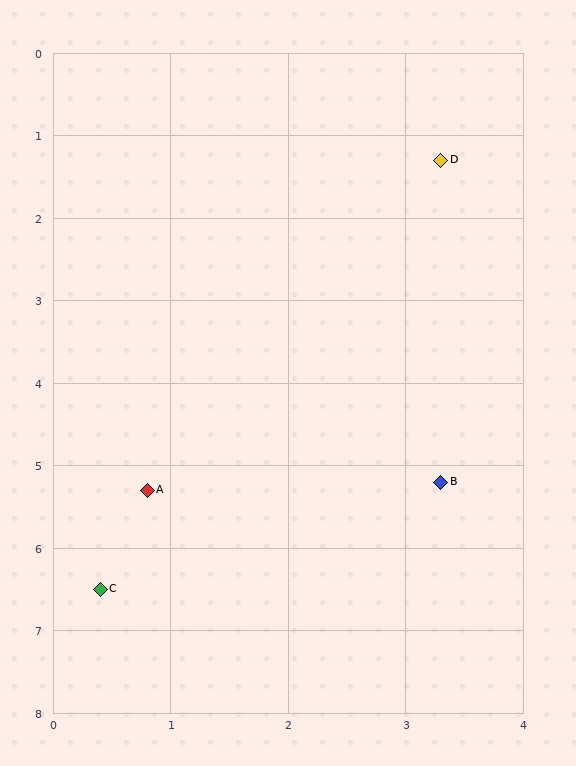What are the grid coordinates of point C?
Point C is at approximately (0.4, 6.5).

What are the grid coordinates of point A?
Point A is at approximately (0.8, 5.3).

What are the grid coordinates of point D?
Point D is at approximately (3.3, 1.3).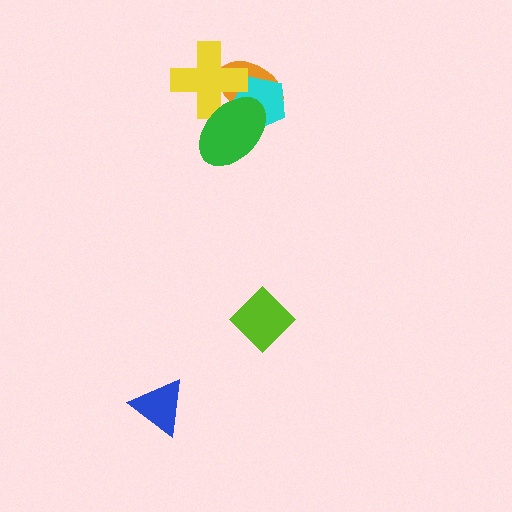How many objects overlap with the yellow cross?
3 objects overlap with the yellow cross.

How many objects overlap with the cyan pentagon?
3 objects overlap with the cyan pentagon.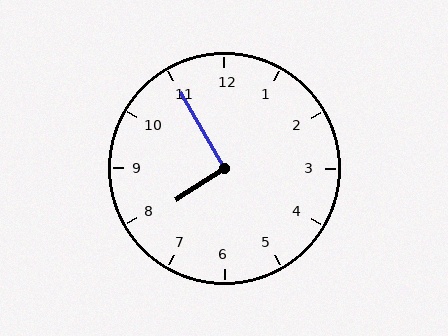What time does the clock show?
7:55.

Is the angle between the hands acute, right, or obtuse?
It is right.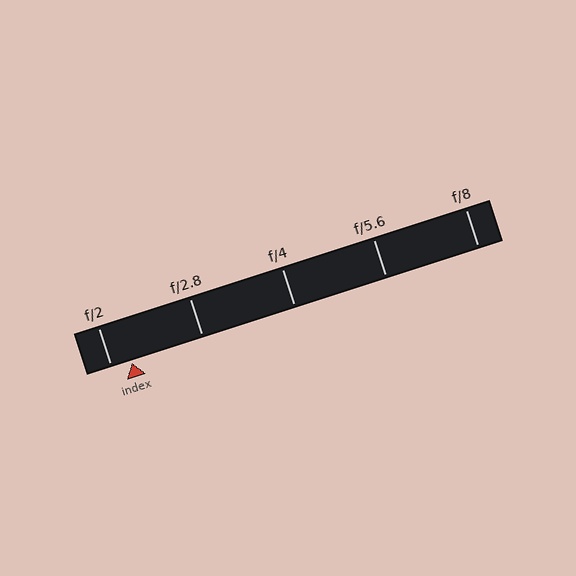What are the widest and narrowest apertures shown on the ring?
The widest aperture shown is f/2 and the narrowest is f/8.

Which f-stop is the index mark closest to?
The index mark is closest to f/2.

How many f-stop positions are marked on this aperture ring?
There are 5 f-stop positions marked.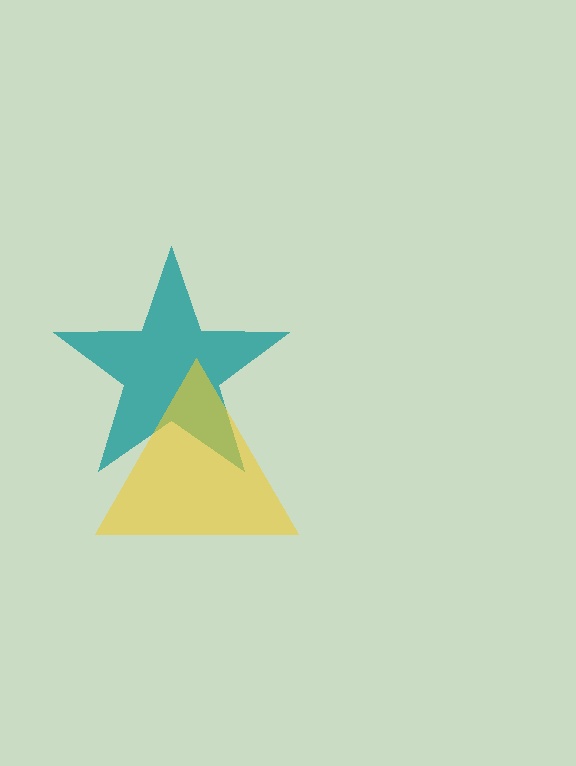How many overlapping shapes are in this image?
There are 2 overlapping shapes in the image.